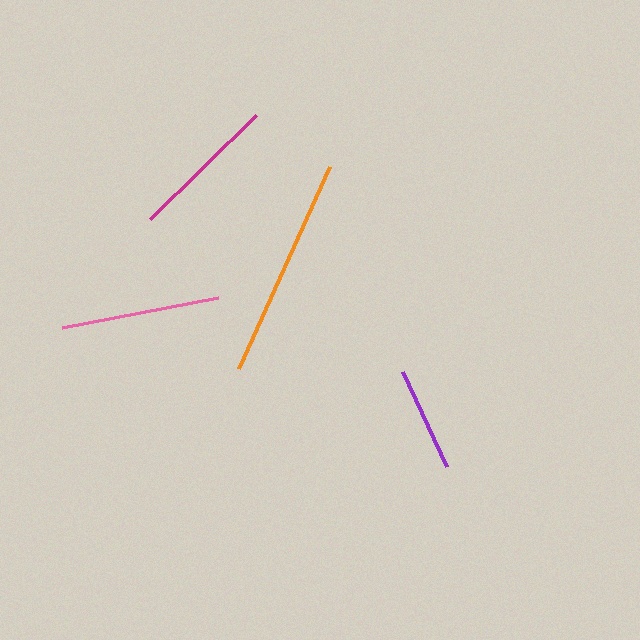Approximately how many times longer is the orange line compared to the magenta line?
The orange line is approximately 1.5 times the length of the magenta line.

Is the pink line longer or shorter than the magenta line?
The pink line is longer than the magenta line.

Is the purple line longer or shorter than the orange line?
The orange line is longer than the purple line.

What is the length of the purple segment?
The purple segment is approximately 104 pixels long.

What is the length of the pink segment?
The pink segment is approximately 158 pixels long.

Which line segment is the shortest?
The purple line is the shortest at approximately 104 pixels.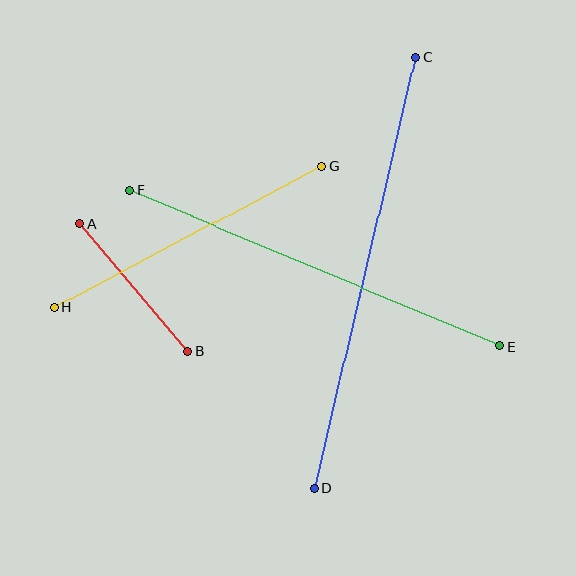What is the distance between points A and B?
The distance is approximately 167 pixels.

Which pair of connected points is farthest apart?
Points C and D are farthest apart.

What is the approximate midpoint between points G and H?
The midpoint is at approximately (188, 237) pixels.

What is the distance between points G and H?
The distance is approximately 302 pixels.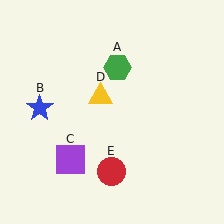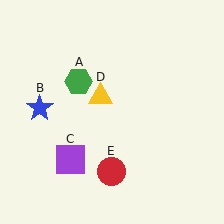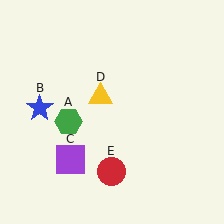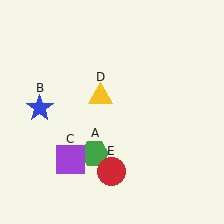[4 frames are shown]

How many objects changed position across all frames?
1 object changed position: green hexagon (object A).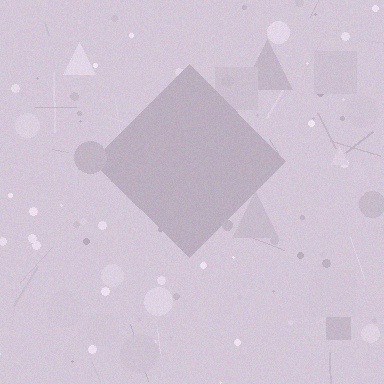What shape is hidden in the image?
A diamond is hidden in the image.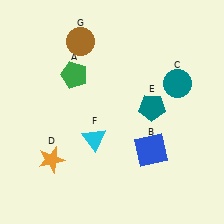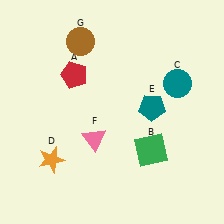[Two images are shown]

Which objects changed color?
A changed from green to red. B changed from blue to green. F changed from cyan to pink.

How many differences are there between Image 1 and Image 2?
There are 3 differences between the two images.